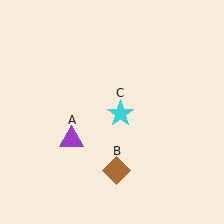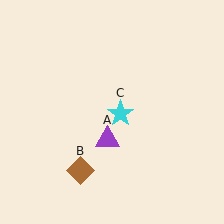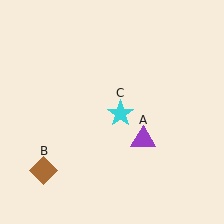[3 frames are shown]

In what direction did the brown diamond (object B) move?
The brown diamond (object B) moved left.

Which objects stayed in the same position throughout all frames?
Cyan star (object C) remained stationary.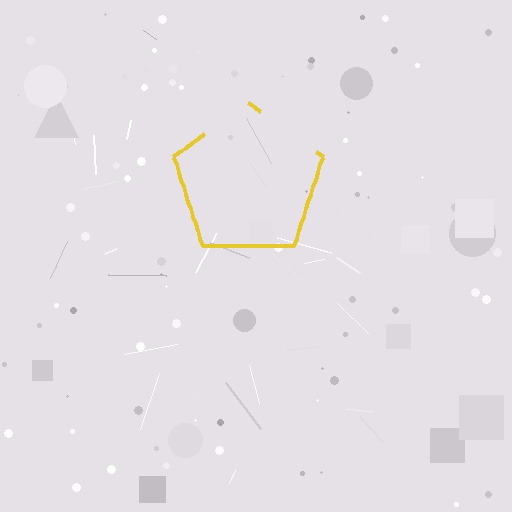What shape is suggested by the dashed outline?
The dashed outline suggests a pentagon.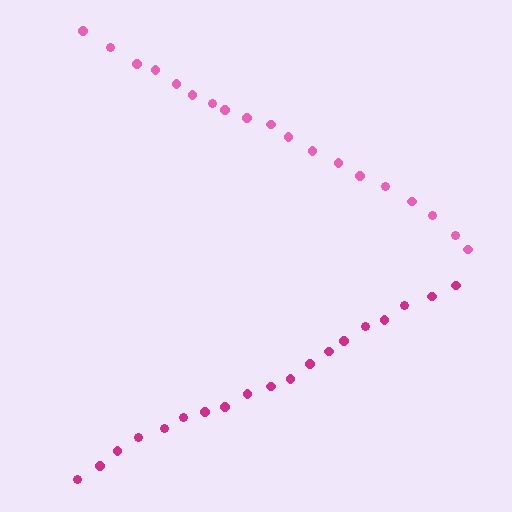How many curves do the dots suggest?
There are 2 distinct paths.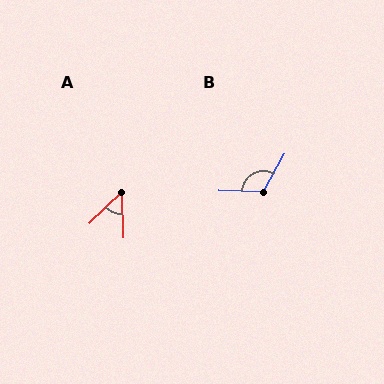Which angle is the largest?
B, at approximately 118 degrees.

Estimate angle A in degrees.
Approximately 48 degrees.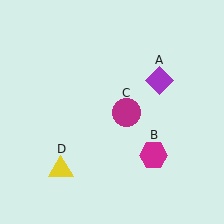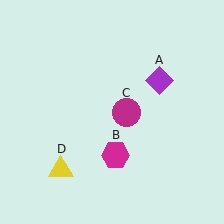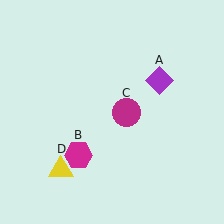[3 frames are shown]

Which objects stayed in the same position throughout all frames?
Purple diamond (object A) and magenta circle (object C) and yellow triangle (object D) remained stationary.